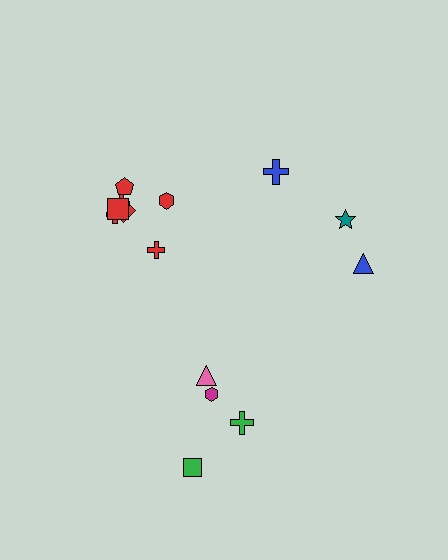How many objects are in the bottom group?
There are 4 objects.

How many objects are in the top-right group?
There are 3 objects.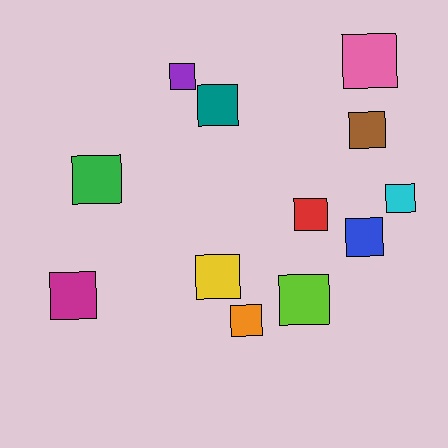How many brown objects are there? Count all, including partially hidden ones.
There is 1 brown object.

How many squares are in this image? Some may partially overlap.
There are 12 squares.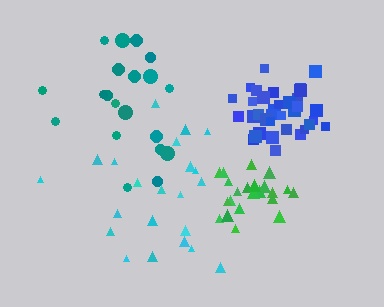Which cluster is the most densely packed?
Blue.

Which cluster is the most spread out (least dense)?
Teal.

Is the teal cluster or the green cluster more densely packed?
Green.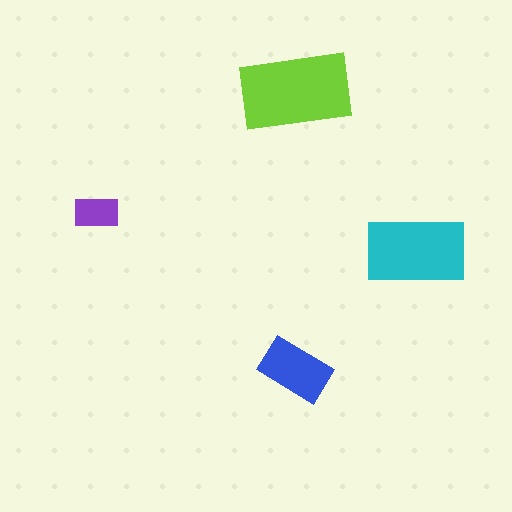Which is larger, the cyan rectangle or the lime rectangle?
The lime one.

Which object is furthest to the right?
The cyan rectangle is rightmost.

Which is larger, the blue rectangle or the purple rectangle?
The blue one.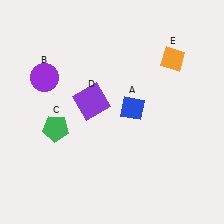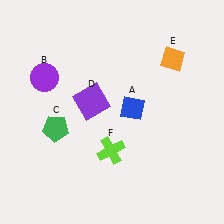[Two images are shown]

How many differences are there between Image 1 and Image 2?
There is 1 difference between the two images.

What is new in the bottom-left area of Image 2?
A lime cross (F) was added in the bottom-left area of Image 2.